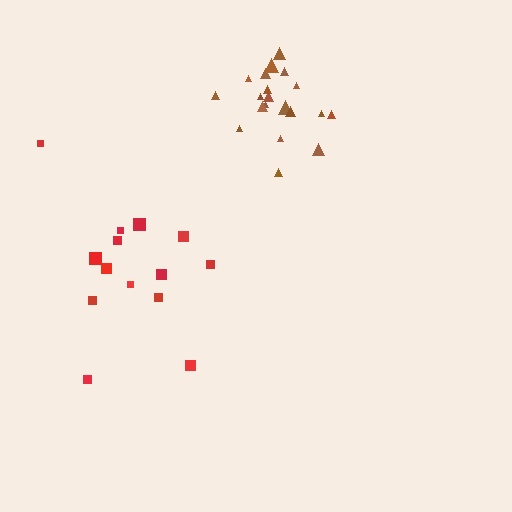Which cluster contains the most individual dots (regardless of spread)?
Brown (20).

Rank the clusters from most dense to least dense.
brown, red.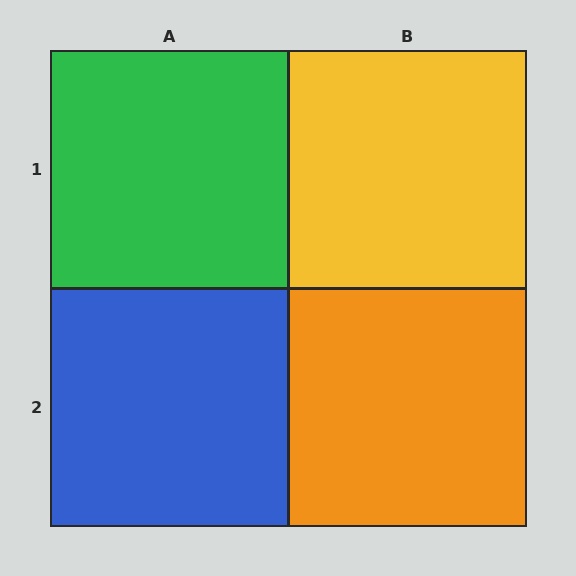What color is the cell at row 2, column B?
Orange.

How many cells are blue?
1 cell is blue.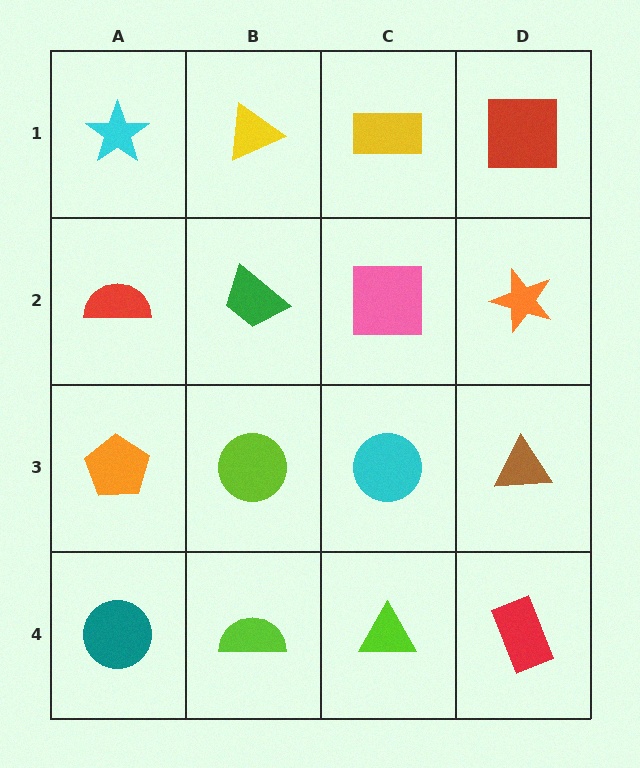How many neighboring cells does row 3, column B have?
4.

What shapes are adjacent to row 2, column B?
A yellow triangle (row 1, column B), a lime circle (row 3, column B), a red semicircle (row 2, column A), a pink square (row 2, column C).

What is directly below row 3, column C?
A lime triangle.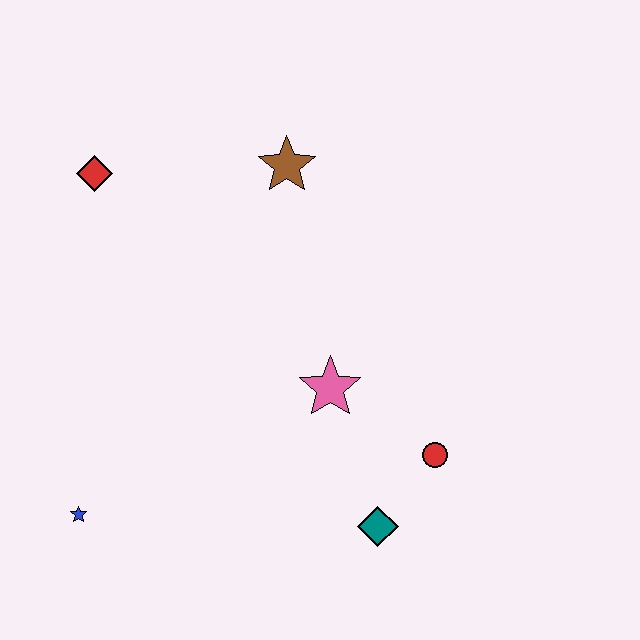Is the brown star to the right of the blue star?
Yes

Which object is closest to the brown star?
The red diamond is closest to the brown star.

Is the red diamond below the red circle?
No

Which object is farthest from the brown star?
The blue star is farthest from the brown star.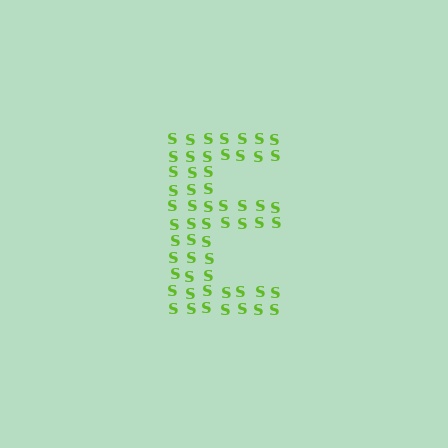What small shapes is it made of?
It is made of small letter S's.